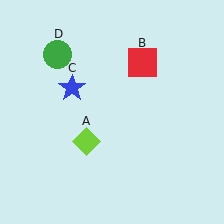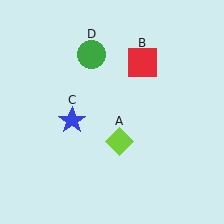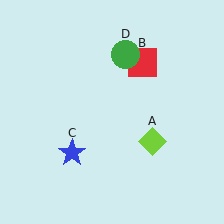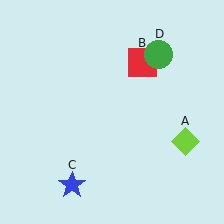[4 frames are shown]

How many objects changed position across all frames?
3 objects changed position: lime diamond (object A), blue star (object C), green circle (object D).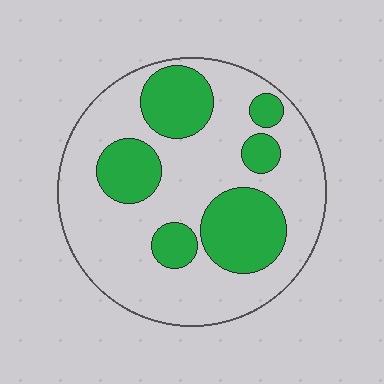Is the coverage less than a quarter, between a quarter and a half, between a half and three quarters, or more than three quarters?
Between a quarter and a half.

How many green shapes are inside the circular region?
6.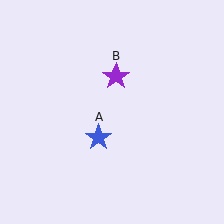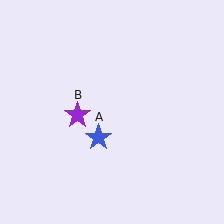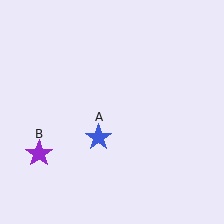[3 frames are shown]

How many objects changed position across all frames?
1 object changed position: purple star (object B).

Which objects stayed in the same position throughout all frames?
Blue star (object A) remained stationary.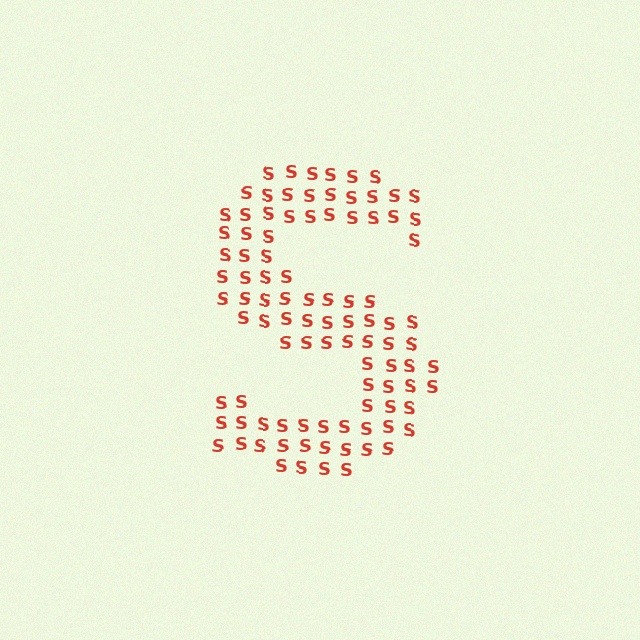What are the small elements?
The small elements are letter S's.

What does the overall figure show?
The overall figure shows the letter S.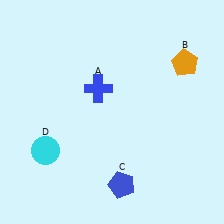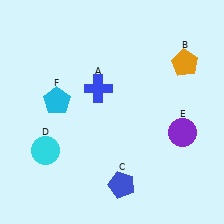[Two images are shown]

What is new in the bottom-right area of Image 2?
A purple circle (E) was added in the bottom-right area of Image 2.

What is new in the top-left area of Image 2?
A cyan pentagon (F) was added in the top-left area of Image 2.